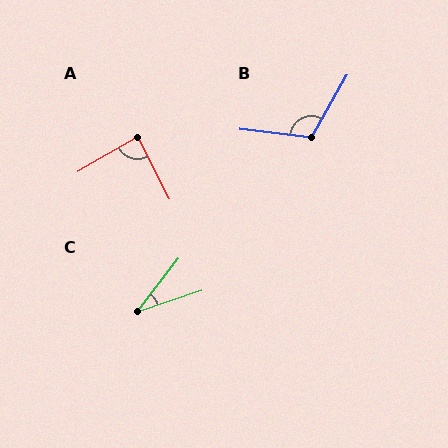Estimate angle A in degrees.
Approximately 87 degrees.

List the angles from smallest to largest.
C (34°), A (87°), B (113°).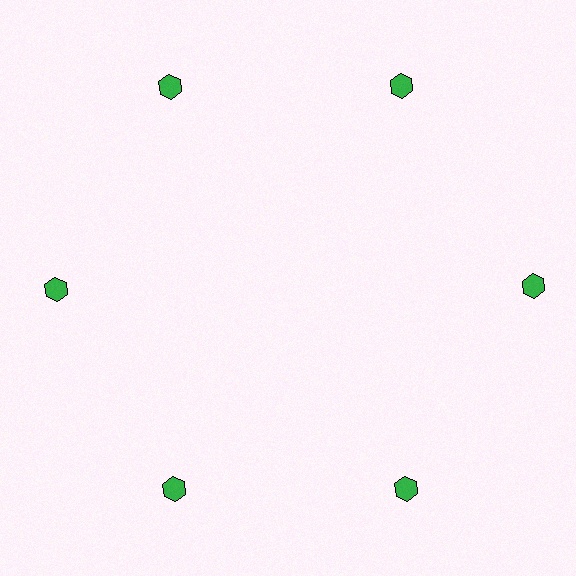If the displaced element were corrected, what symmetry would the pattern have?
It would have 6-fold rotational symmetry — the pattern would map onto itself every 60 degrees.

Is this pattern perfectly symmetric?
No. The 6 green hexagons are arranged in a ring, but one element near the 3 o'clock position is pushed outward from the center, breaking the 6-fold rotational symmetry.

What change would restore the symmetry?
The symmetry would be restored by moving it inward, back onto the ring so that all 6 hexagons sit at equal angles and equal distance from the center.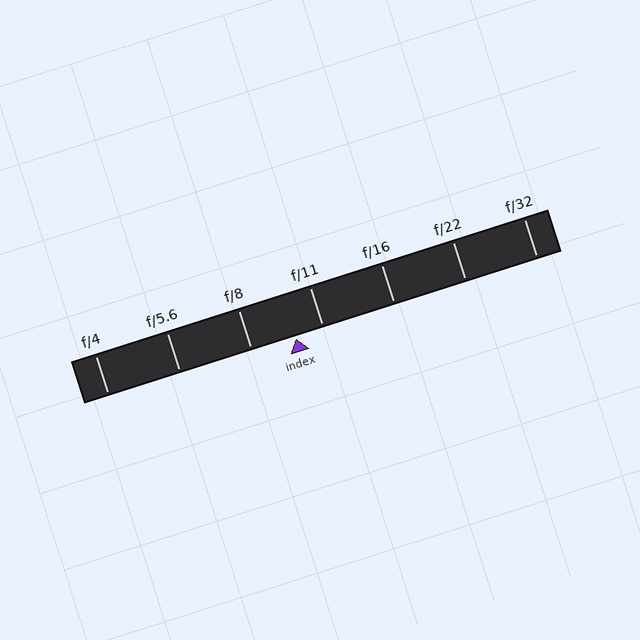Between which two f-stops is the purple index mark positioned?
The index mark is between f/8 and f/11.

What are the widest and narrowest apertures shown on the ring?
The widest aperture shown is f/4 and the narrowest is f/32.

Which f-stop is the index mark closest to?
The index mark is closest to f/11.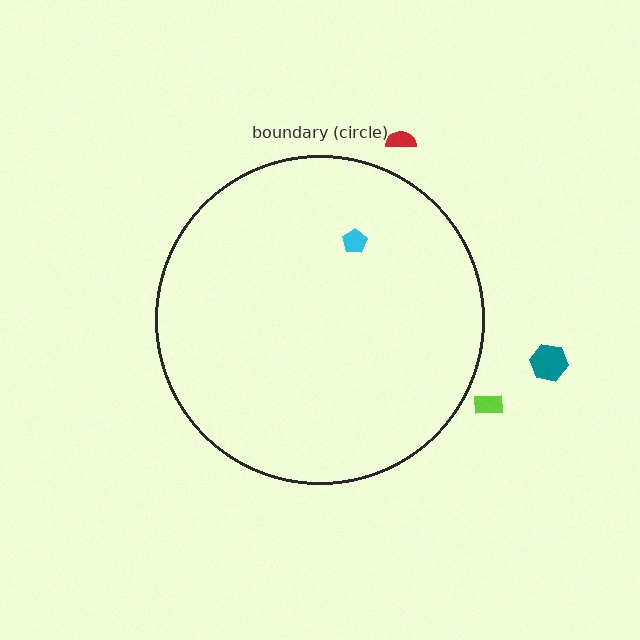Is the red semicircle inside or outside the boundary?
Outside.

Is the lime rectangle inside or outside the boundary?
Outside.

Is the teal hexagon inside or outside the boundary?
Outside.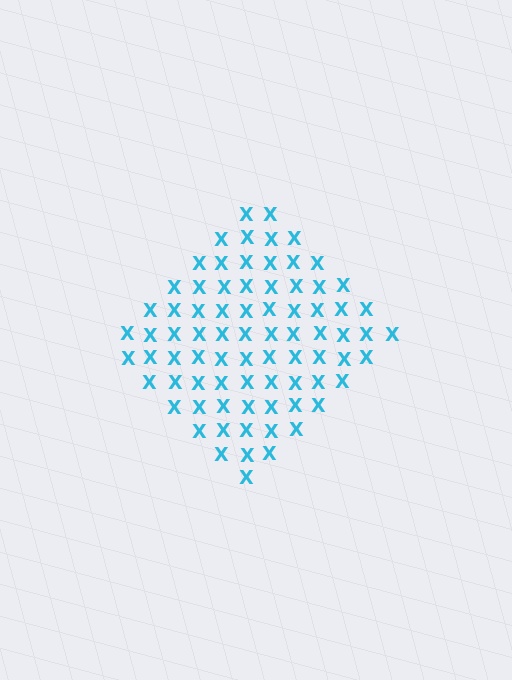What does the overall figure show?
The overall figure shows a diamond.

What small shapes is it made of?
It is made of small letter X's.